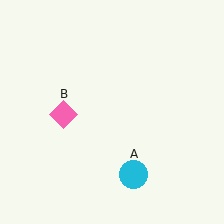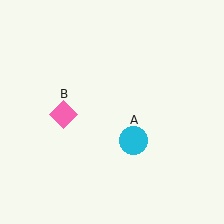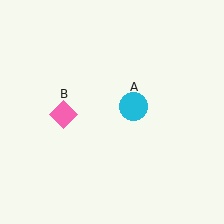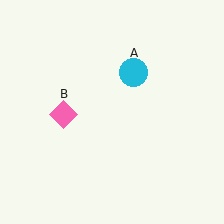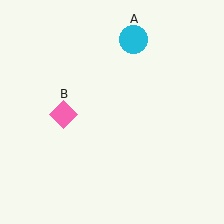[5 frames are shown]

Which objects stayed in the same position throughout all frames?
Pink diamond (object B) remained stationary.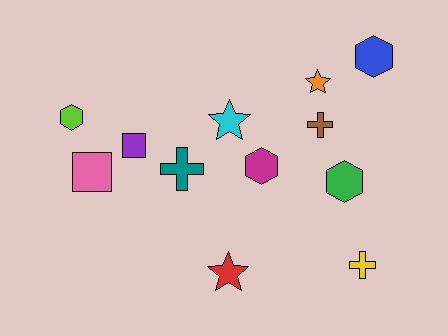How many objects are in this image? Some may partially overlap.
There are 12 objects.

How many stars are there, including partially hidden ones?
There are 3 stars.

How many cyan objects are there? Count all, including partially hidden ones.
There is 1 cyan object.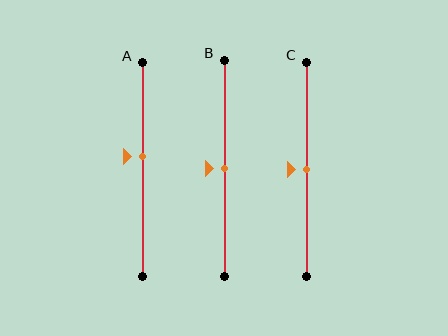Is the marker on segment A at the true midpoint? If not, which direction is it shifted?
No, the marker on segment A is shifted upward by about 6% of the segment length.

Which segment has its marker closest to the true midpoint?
Segment B has its marker closest to the true midpoint.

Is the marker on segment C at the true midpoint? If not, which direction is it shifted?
Yes, the marker on segment C is at the true midpoint.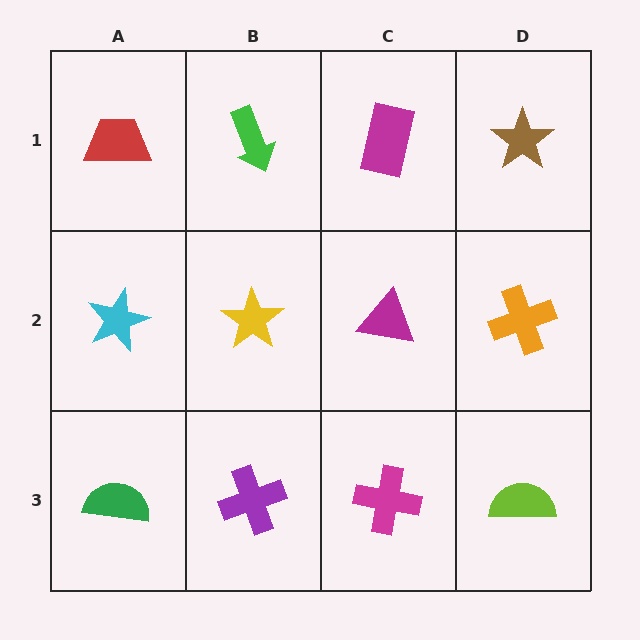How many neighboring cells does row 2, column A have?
3.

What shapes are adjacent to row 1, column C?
A magenta triangle (row 2, column C), a green arrow (row 1, column B), a brown star (row 1, column D).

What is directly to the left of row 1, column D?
A magenta rectangle.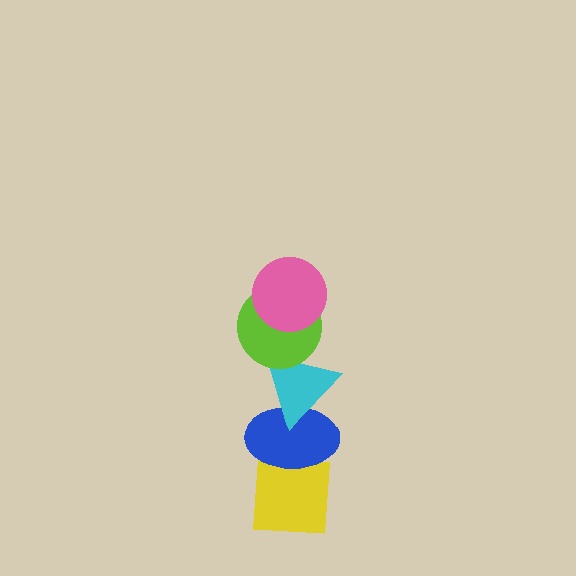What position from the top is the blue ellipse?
The blue ellipse is 4th from the top.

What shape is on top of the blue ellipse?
The cyan triangle is on top of the blue ellipse.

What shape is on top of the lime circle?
The pink circle is on top of the lime circle.